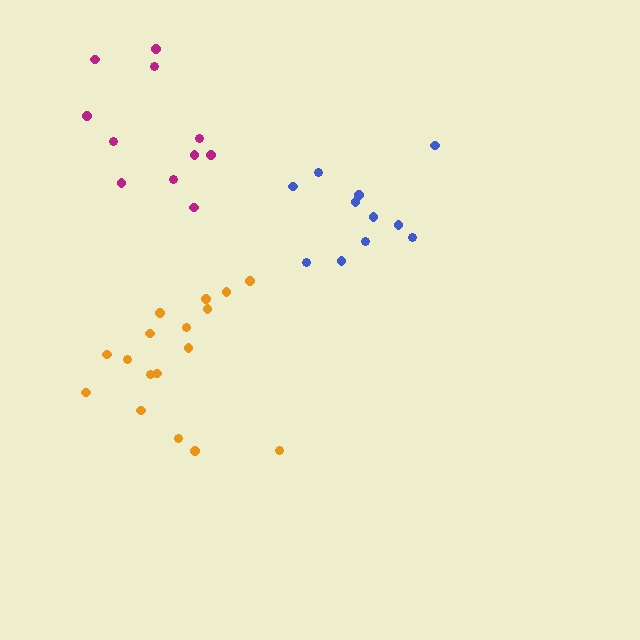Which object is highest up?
The magenta cluster is topmost.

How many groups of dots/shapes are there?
There are 3 groups.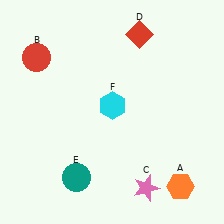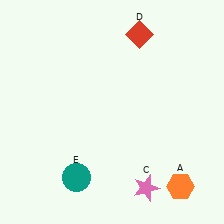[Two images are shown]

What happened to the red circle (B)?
The red circle (B) was removed in Image 2. It was in the top-left area of Image 1.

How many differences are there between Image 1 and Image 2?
There are 2 differences between the two images.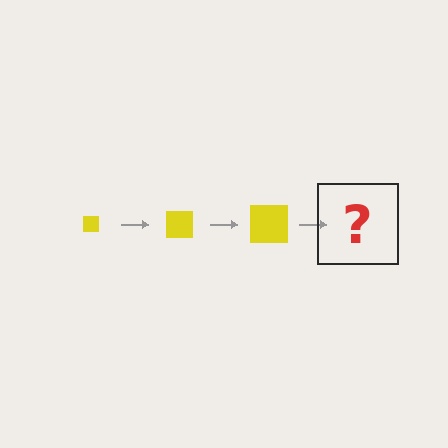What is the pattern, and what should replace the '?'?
The pattern is that the square gets progressively larger each step. The '?' should be a yellow square, larger than the previous one.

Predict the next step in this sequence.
The next step is a yellow square, larger than the previous one.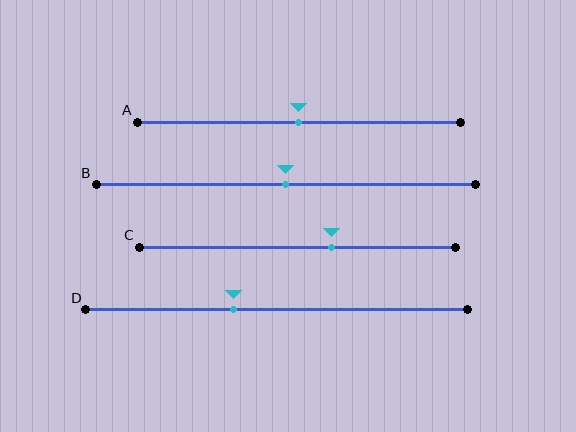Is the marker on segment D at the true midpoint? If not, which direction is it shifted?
No, the marker on segment D is shifted to the left by about 11% of the segment length.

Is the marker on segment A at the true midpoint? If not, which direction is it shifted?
Yes, the marker on segment A is at the true midpoint.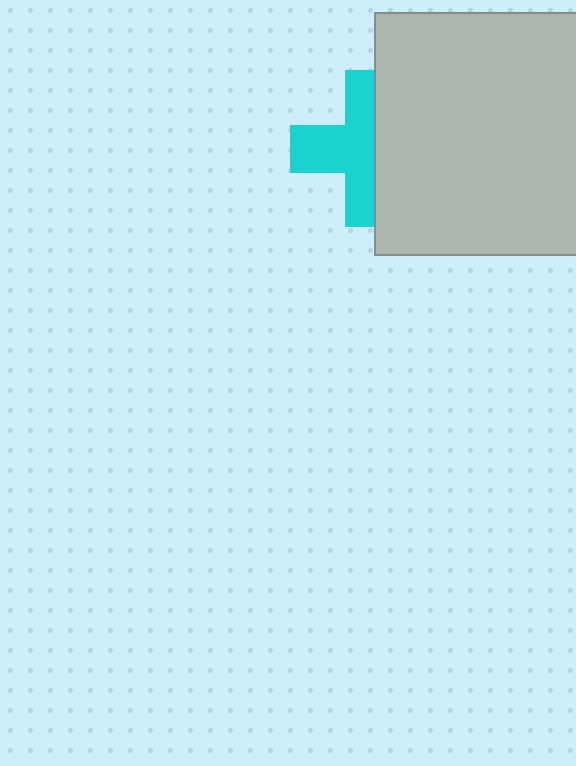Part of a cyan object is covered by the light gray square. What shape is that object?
It is a cross.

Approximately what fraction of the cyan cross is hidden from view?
Roughly 45% of the cyan cross is hidden behind the light gray square.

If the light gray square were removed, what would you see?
You would see the complete cyan cross.